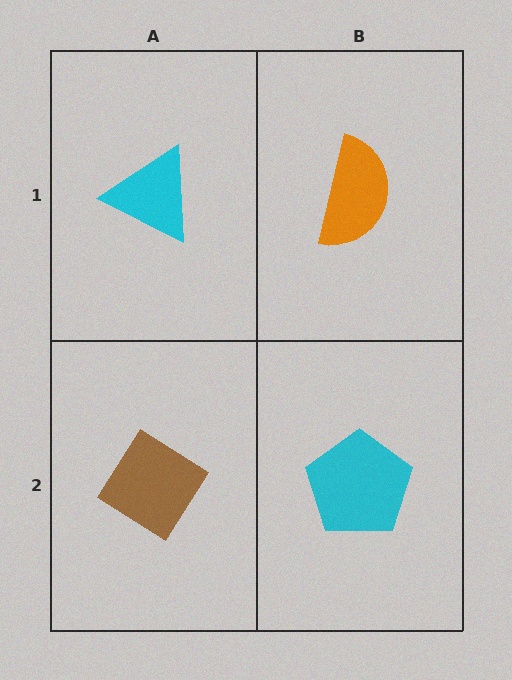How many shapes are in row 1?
2 shapes.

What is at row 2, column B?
A cyan pentagon.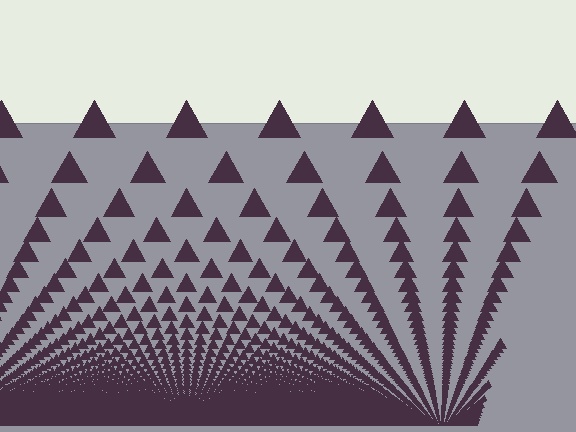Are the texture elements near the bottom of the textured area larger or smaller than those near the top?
Smaller. The gradient is inverted — elements near the bottom are smaller and denser.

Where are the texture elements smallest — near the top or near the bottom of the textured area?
Near the bottom.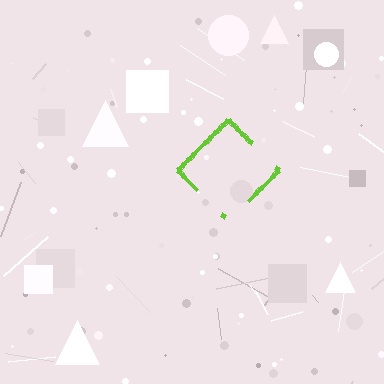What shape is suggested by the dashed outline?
The dashed outline suggests a diamond.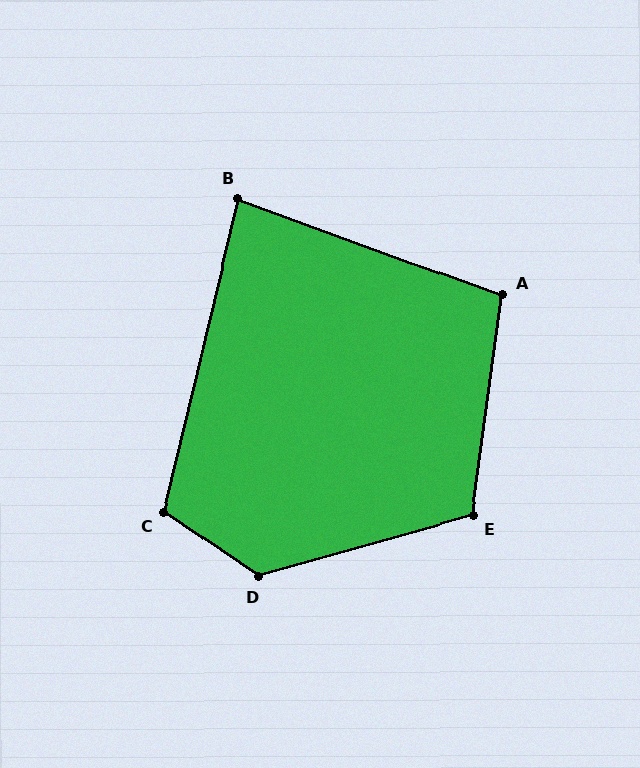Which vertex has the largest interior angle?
D, at approximately 130 degrees.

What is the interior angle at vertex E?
Approximately 113 degrees (obtuse).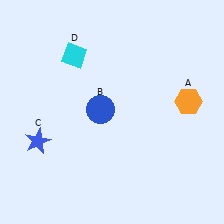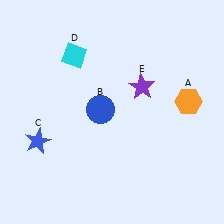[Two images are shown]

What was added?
A purple star (E) was added in Image 2.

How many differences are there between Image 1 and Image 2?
There is 1 difference between the two images.